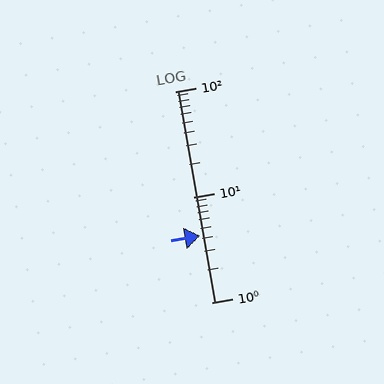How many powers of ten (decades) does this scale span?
The scale spans 2 decades, from 1 to 100.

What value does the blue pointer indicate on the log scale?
The pointer indicates approximately 4.3.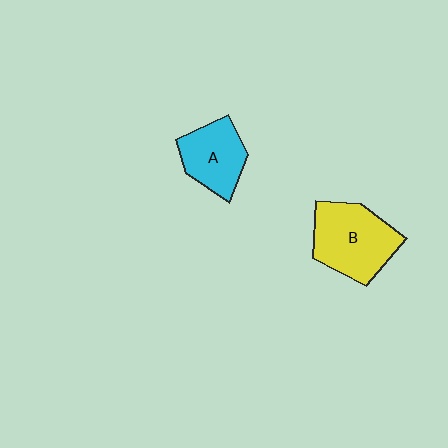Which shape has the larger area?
Shape B (yellow).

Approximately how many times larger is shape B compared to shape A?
Approximately 1.4 times.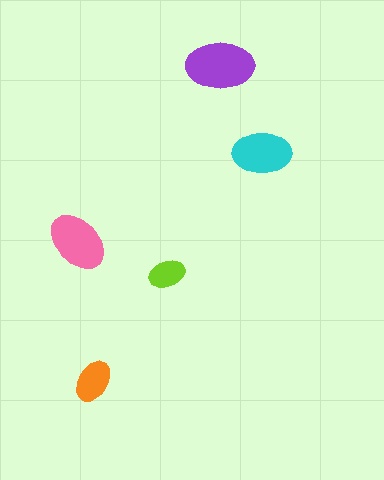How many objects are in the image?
There are 5 objects in the image.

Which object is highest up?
The purple ellipse is topmost.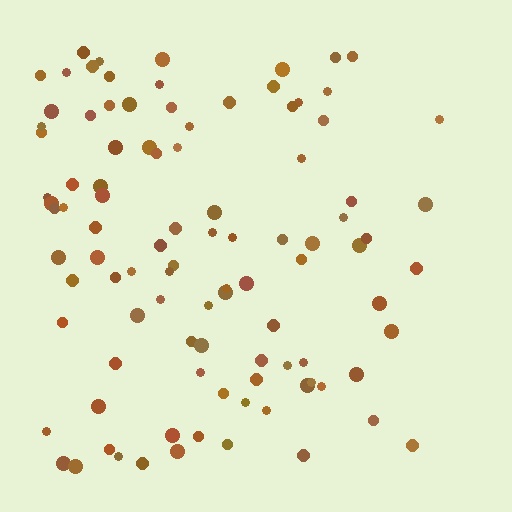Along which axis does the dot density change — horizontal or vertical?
Horizontal.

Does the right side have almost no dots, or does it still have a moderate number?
Still a moderate number, just noticeably fewer than the left.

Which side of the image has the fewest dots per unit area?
The right.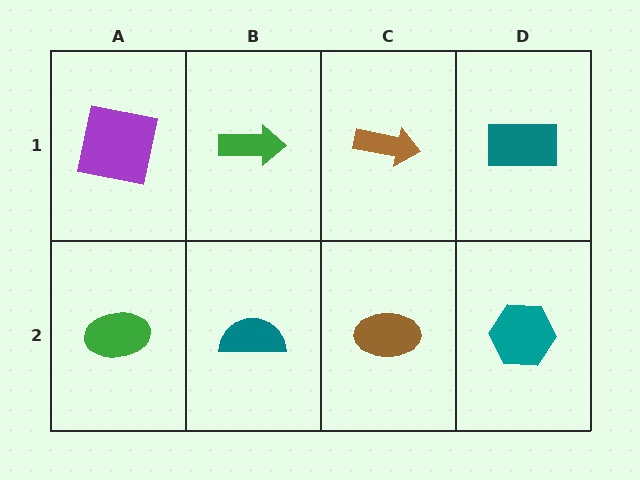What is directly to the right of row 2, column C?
A teal hexagon.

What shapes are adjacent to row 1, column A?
A green ellipse (row 2, column A), a green arrow (row 1, column B).